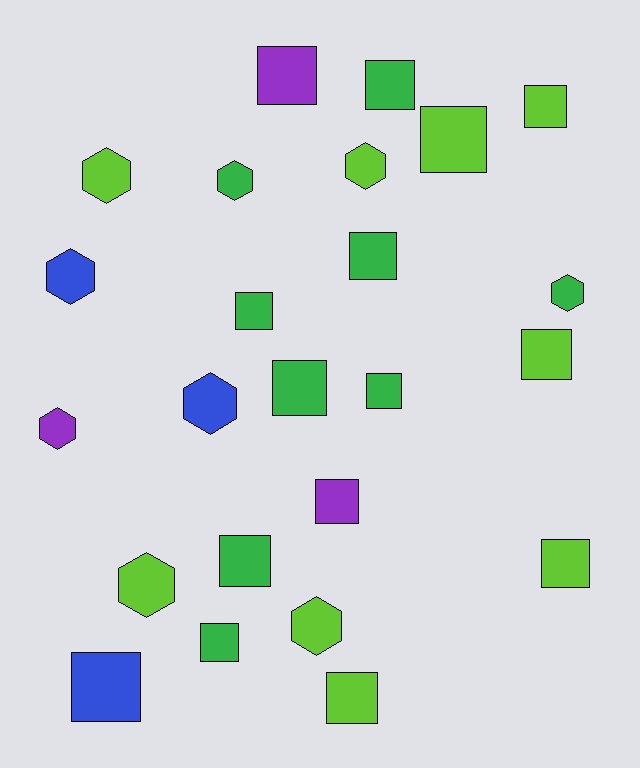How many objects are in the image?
There are 24 objects.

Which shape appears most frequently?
Square, with 15 objects.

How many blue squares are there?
There is 1 blue square.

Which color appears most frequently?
Lime, with 9 objects.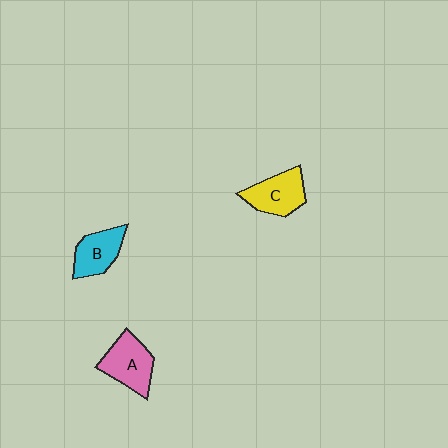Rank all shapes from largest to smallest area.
From largest to smallest: A (pink), C (yellow), B (cyan).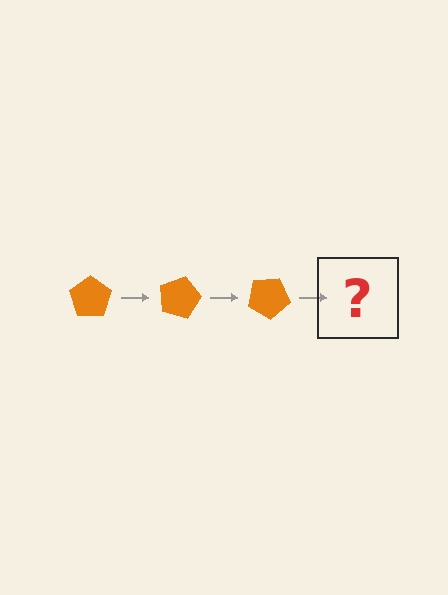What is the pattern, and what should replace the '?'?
The pattern is that the pentagon rotates 15 degrees each step. The '?' should be an orange pentagon rotated 45 degrees.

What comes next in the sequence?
The next element should be an orange pentagon rotated 45 degrees.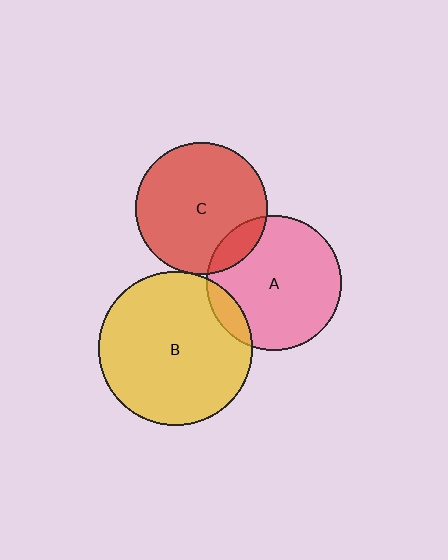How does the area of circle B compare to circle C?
Approximately 1.4 times.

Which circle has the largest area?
Circle B (yellow).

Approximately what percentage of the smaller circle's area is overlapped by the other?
Approximately 10%.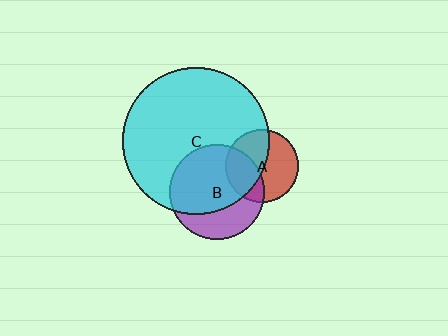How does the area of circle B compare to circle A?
Approximately 1.7 times.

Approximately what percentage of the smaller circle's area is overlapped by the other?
Approximately 50%.